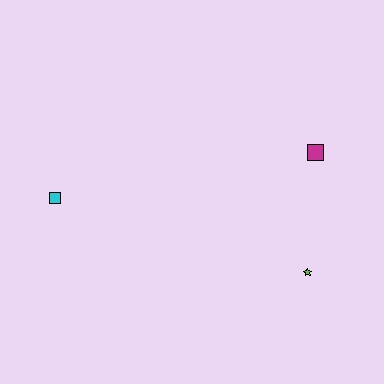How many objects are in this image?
There are 3 objects.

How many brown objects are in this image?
There are no brown objects.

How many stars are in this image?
There is 1 star.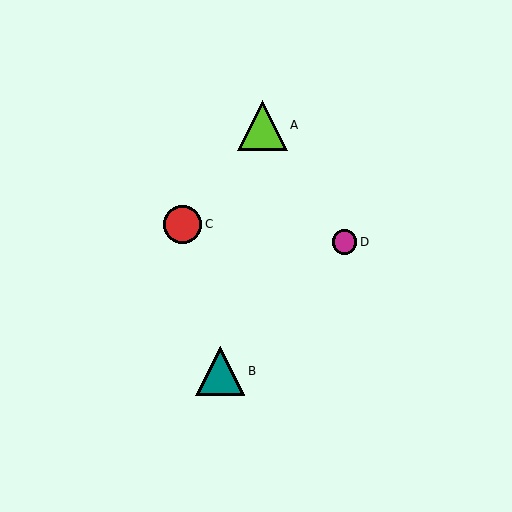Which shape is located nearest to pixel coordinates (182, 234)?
The red circle (labeled C) at (183, 224) is nearest to that location.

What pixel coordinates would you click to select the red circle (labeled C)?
Click at (183, 224) to select the red circle C.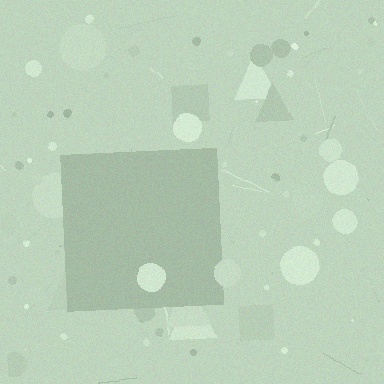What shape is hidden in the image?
A square is hidden in the image.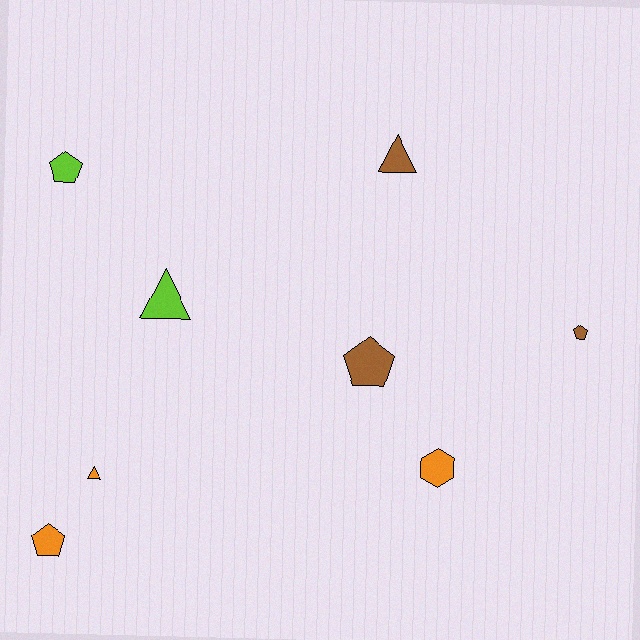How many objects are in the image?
There are 8 objects.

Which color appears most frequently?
Orange, with 3 objects.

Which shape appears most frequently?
Pentagon, with 4 objects.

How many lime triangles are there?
There is 1 lime triangle.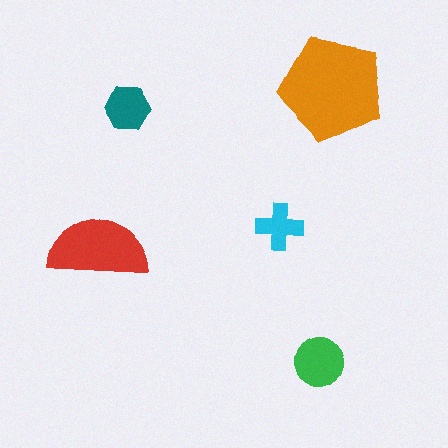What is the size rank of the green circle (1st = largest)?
3rd.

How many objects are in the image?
There are 5 objects in the image.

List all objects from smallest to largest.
The cyan cross, the teal hexagon, the green circle, the red semicircle, the orange pentagon.